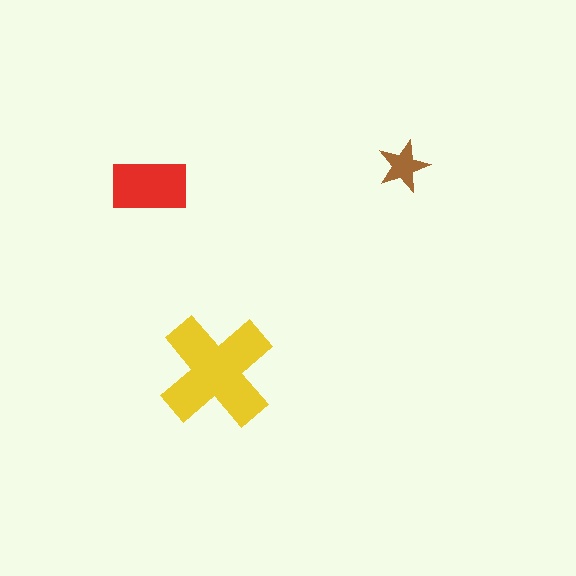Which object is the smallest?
The brown star.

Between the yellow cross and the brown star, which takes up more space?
The yellow cross.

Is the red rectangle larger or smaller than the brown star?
Larger.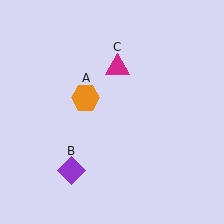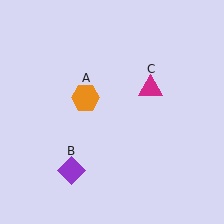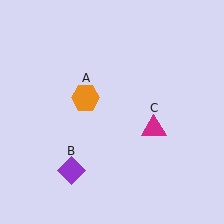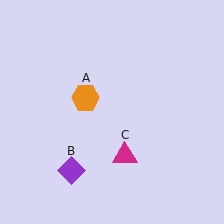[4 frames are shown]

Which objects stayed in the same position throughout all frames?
Orange hexagon (object A) and purple diamond (object B) remained stationary.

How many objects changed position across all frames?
1 object changed position: magenta triangle (object C).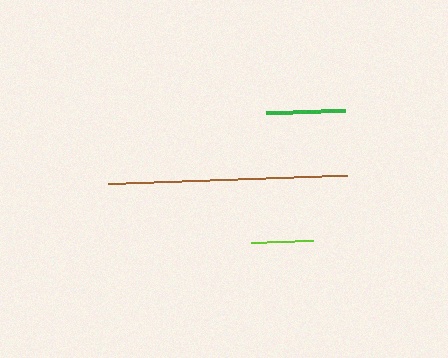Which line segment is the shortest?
The lime line is the shortest at approximately 62 pixels.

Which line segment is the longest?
The brown line is the longest at approximately 239 pixels.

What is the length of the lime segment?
The lime segment is approximately 62 pixels long.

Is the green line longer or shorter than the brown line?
The brown line is longer than the green line.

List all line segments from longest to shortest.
From longest to shortest: brown, green, lime.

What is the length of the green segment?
The green segment is approximately 80 pixels long.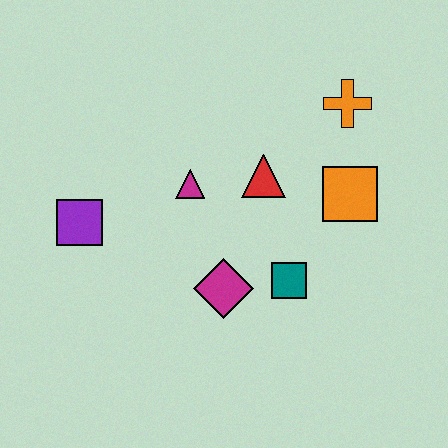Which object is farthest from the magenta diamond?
The orange cross is farthest from the magenta diamond.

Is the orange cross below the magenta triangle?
No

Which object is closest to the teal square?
The magenta diamond is closest to the teal square.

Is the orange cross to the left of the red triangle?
No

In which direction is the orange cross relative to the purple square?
The orange cross is to the right of the purple square.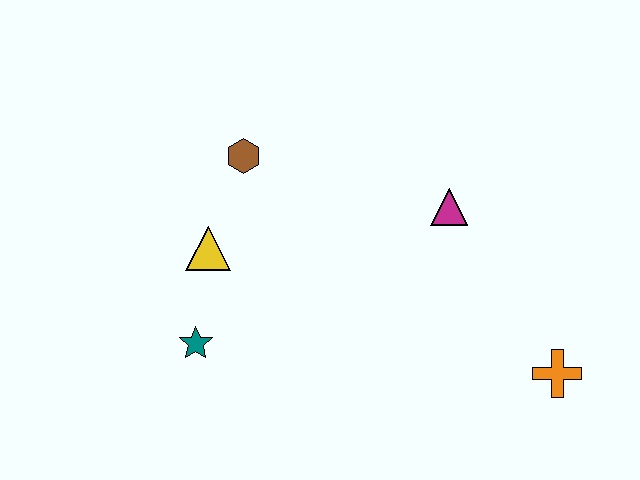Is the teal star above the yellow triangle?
No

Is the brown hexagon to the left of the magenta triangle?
Yes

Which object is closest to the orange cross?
The magenta triangle is closest to the orange cross.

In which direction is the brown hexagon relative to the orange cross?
The brown hexagon is to the left of the orange cross.